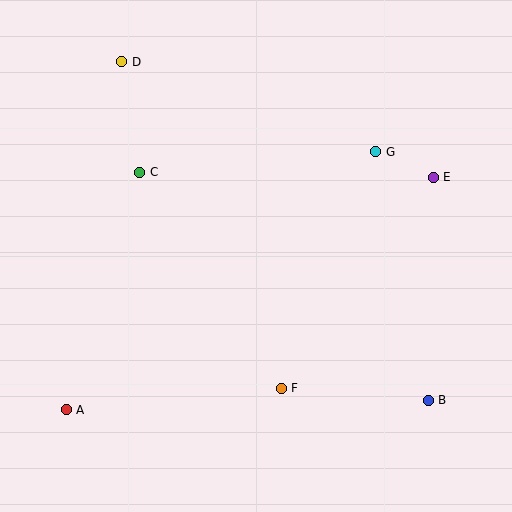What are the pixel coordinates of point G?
Point G is at (376, 152).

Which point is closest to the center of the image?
Point F at (281, 388) is closest to the center.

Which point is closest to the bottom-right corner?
Point B is closest to the bottom-right corner.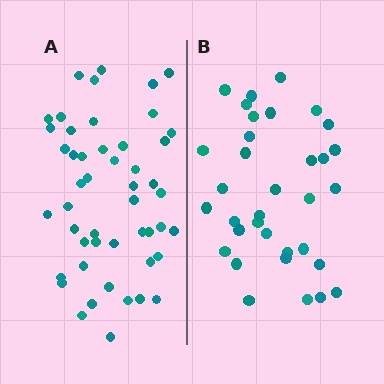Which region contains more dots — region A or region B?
Region A (the left region) has more dots.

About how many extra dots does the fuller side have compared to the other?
Region A has approximately 15 more dots than region B.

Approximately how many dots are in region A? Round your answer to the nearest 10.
About 50 dots. (The exact count is 49, which rounds to 50.)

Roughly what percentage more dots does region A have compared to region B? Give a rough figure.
About 45% more.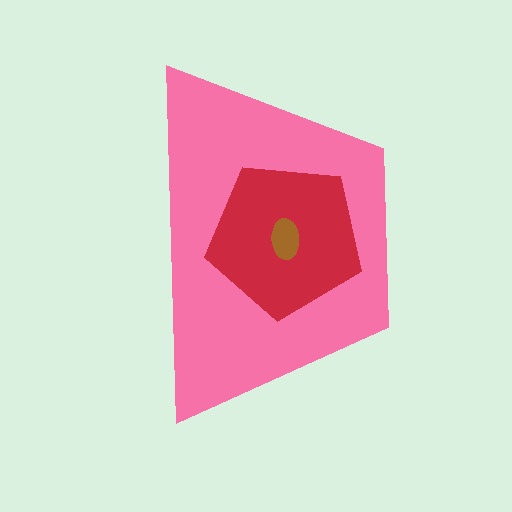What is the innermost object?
The brown ellipse.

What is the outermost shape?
The pink trapezoid.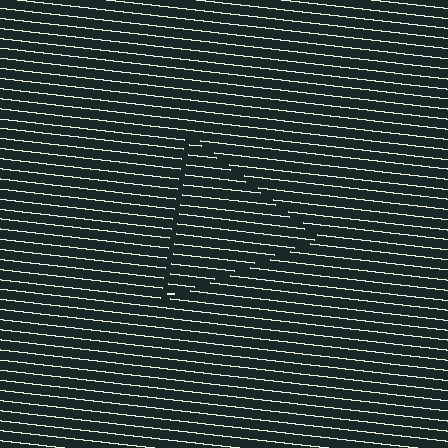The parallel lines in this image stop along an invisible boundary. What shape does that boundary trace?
An illusory triangle. The interior of the shape contains the same grating, shifted by half a period — the contour is defined by the phase discontinuity where line-ends from the inner and outer gratings abut.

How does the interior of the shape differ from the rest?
The interior of the shape contains the same grating, shifted by half a period — the contour is defined by the phase discontinuity where line-ends from the inner and outer gratings abut.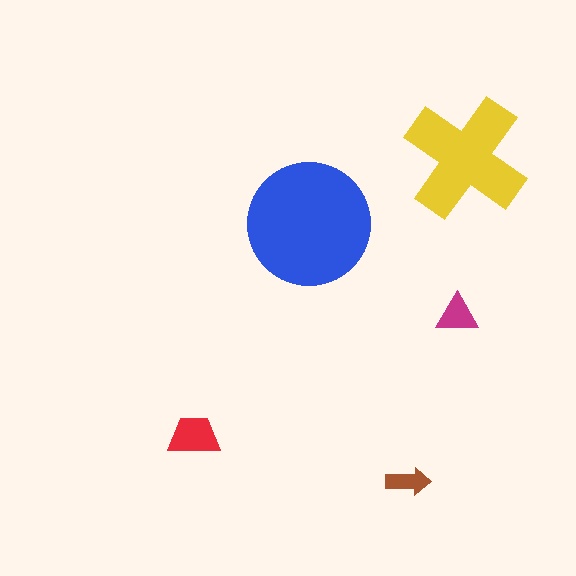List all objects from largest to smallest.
The blue circle, the yellow cross, the red trapezoid, the magenta triangle, the brown arrow.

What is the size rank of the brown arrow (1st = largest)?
5th.